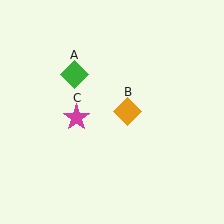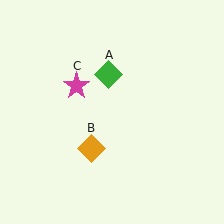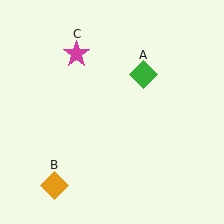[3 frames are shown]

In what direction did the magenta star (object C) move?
The magenta star (object C) moved up.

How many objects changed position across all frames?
3 objects changed position: green diamond (object A), orange diamond (object B), magenta star (object C).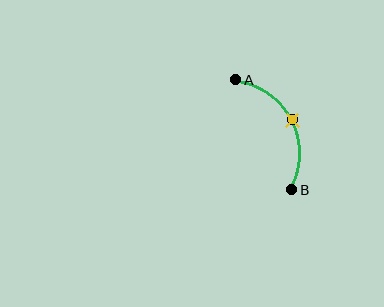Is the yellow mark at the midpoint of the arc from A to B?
Yes. The yellow mark lies on the arc at equal arc-length from both A and B — it is the arc midpoint.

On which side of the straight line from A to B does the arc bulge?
The arc bulges to the right of the straight line connecting A and B.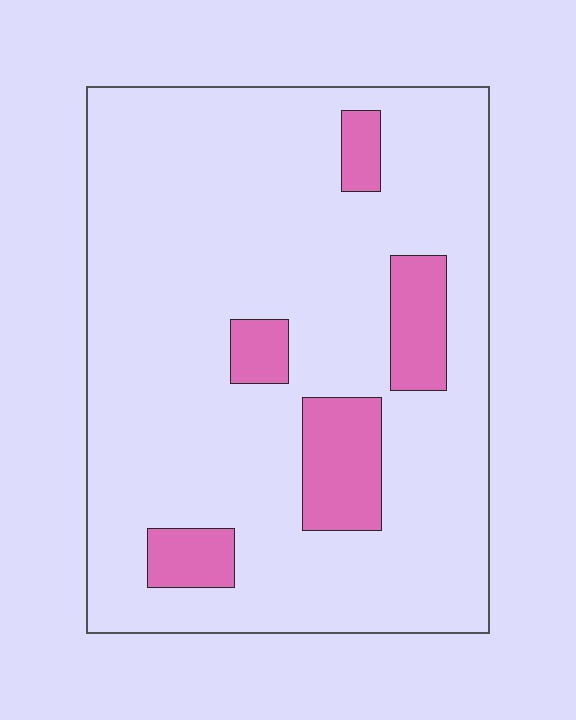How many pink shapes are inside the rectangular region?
5.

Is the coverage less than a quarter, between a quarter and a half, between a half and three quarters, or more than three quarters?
Less than a quarter.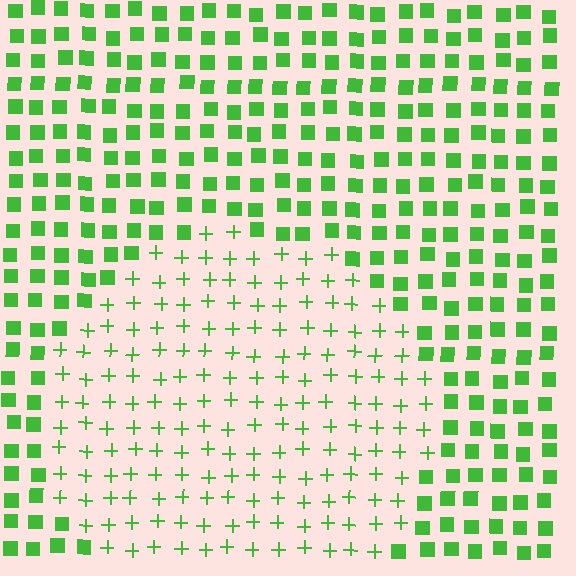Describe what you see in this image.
The image is filled with small green elements arranged in a uniform grid. A circle-shaped region contains plus signs, while the surrounding area contains squares. The boundary is defined purely by the change in element shape.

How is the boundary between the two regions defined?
The boundary is defined by a change in element shape: plus signs inside vs. squares outside. All elements share the same color and spacing.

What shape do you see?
I see a circle.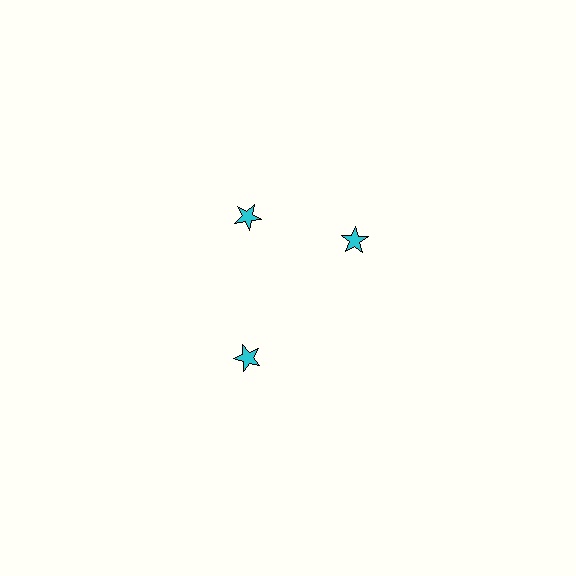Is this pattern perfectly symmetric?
No. The 3 cyan stars are arranged in a ring, but one element near the 3 o'clock position is rotated out of alignment along the ring, breaking the 3-fold rotational symmetry.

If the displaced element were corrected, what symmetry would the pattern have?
It would have 3-fold rotational symmetry — the pattern would map onto itself every 120 degrees.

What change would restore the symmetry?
The symmetry would be restored by rotating it back into even spacing with its neighbors so that all 3 stars sit at equal angles and equal distance from the center.